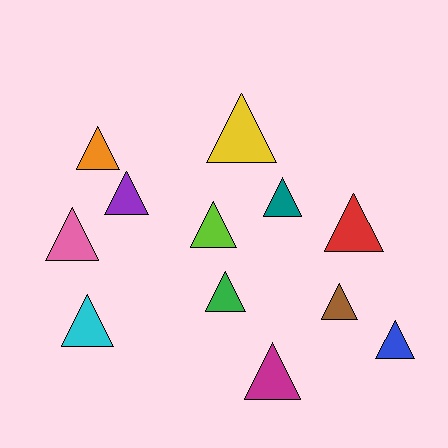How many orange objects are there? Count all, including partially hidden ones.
There is 1 orange object.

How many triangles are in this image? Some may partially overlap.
There are 12 triangles.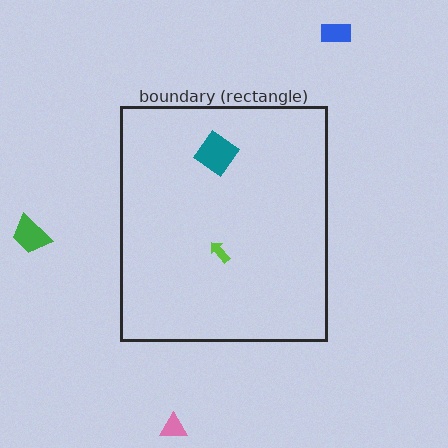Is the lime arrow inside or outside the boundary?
Inside.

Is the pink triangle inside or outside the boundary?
Outside.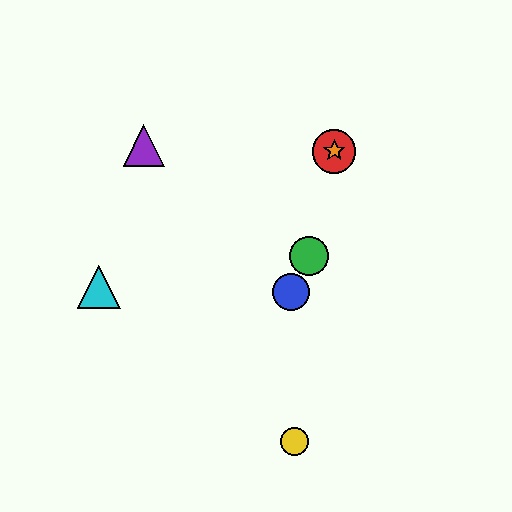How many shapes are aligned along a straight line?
3 shapes (the red circle, the orange star, the cyan triangle) are aligned along a straight line.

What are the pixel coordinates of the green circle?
The green circle is at (309, 256).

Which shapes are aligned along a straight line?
The red circle, the orange star, the cyan triangle are aligned along a straight line.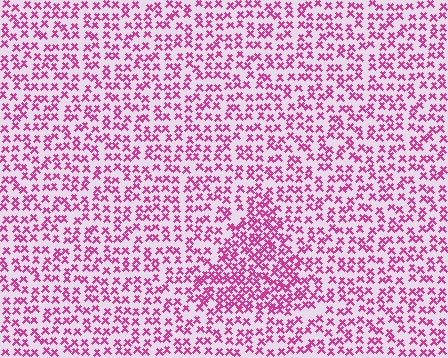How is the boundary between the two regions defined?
The boundary is defined by a change in element density (approximately 1.7x ratio). All elements are the same color, size, and shape.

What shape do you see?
I see a triangle.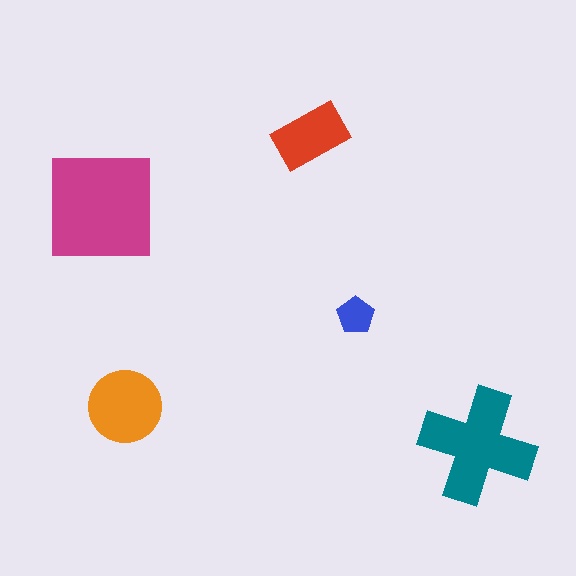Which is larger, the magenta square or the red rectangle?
The magenta square.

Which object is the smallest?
The blue pentagon.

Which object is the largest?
The magenta square.